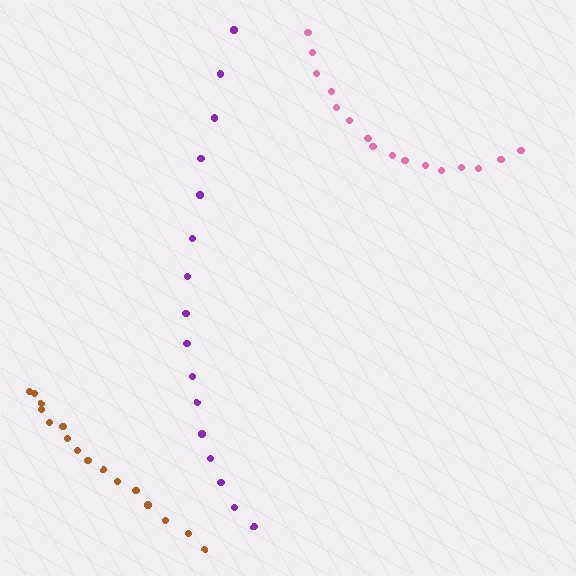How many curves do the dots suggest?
There are 3 distinct paths.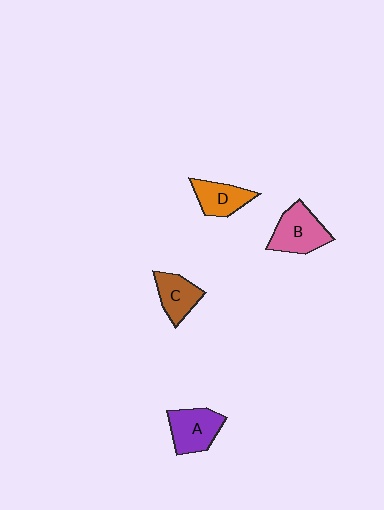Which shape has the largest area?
Shape B (pink).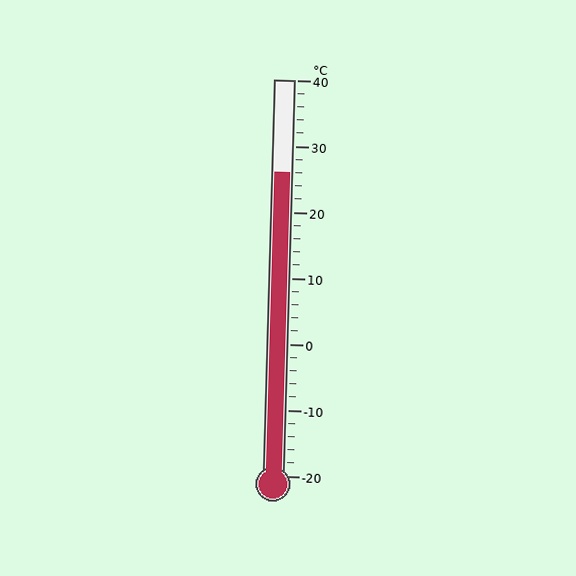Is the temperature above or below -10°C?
The temperature is above -10°C.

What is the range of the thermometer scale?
The thermometer scale ranges from -20°C to 40°C.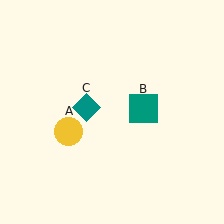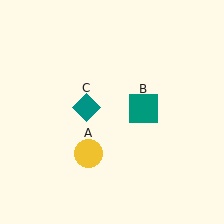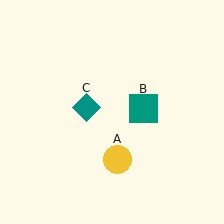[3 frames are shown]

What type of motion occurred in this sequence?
The yellow circle (object A) rotated counterclockwise around the center of the scene.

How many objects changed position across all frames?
1 object changed position: yellow circle (object A).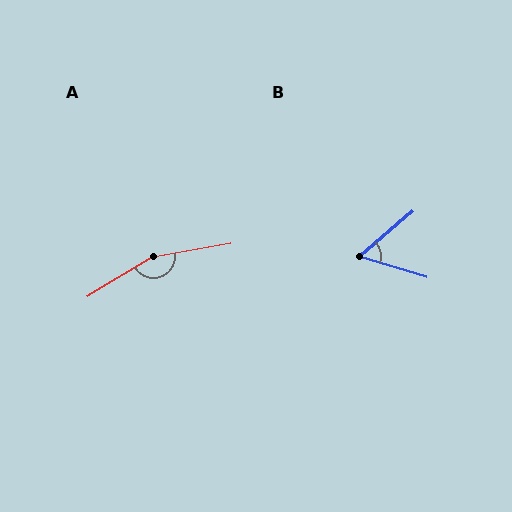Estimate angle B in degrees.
Approximately 58 degrees.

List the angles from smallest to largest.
B (58°), A (159°).